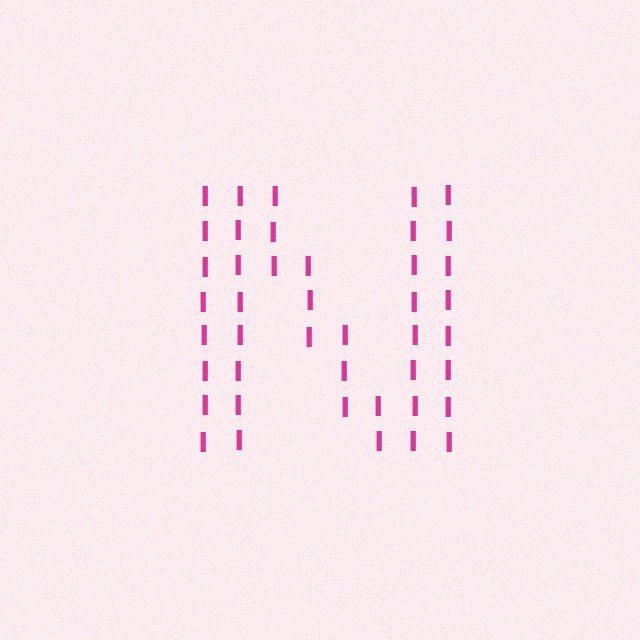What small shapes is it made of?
It is made of small letter I's.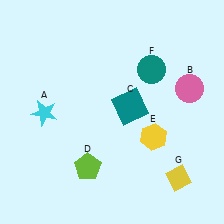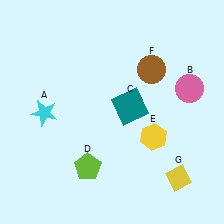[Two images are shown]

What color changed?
The circle (F) changed from teal in Image 1 to brown in Image 2.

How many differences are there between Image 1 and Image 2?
There is 1 difference between the two images.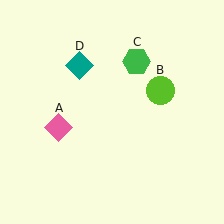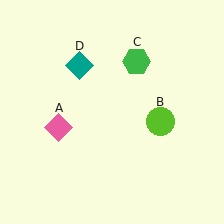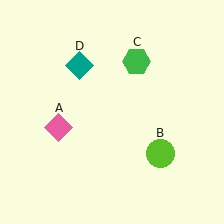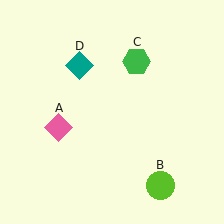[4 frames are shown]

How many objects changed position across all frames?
1 object changed position: lime circle (object B).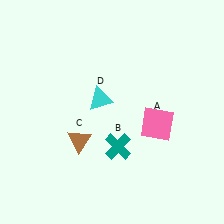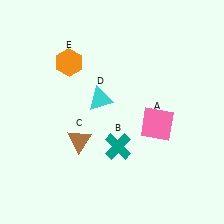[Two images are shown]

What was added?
An orange hexagon (E) was added in Image 2.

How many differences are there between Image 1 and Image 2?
There is 1 difference between the two images.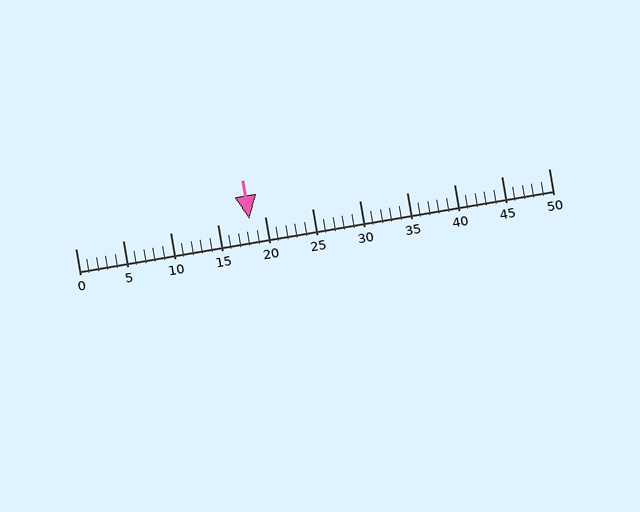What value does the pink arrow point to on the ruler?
The pink arrow points to approximately 18.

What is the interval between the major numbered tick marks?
The major tick marks are spaced 5 units apart.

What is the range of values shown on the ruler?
The ruler shows values from 0 to 50.